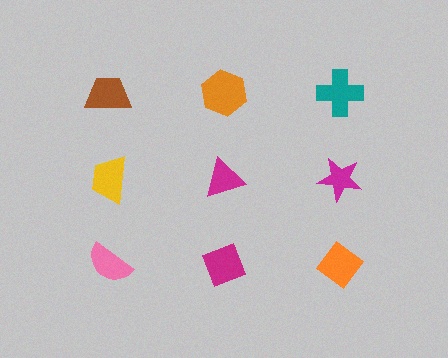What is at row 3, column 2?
A magenta diamond.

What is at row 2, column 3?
A magenta star.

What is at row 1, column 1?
A brown trapezoid.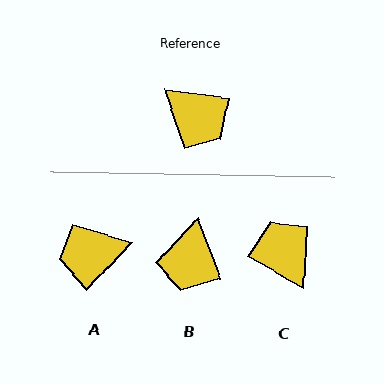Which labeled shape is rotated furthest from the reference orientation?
C, about 157 degrees away.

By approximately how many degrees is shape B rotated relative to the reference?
Approximately 62 degrees clockwise.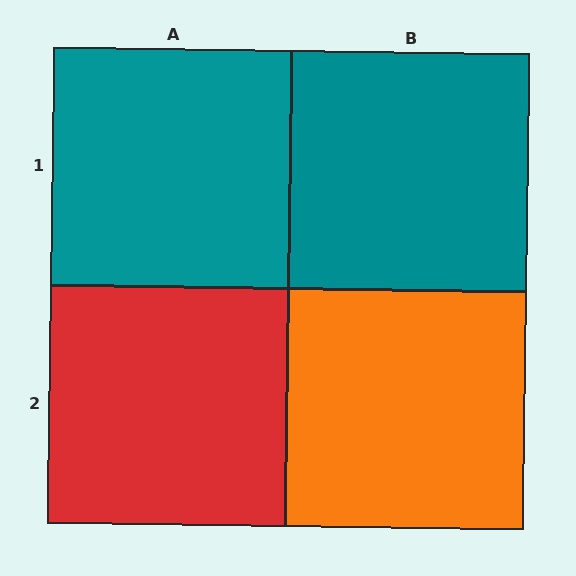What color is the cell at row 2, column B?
Orange.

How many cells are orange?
1 cell is orange.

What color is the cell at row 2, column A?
Red.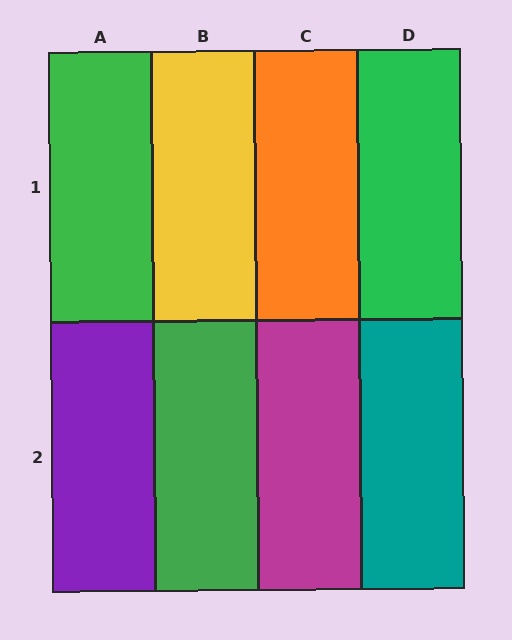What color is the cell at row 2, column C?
Magenta.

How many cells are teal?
1 cell is teal.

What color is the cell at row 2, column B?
Green.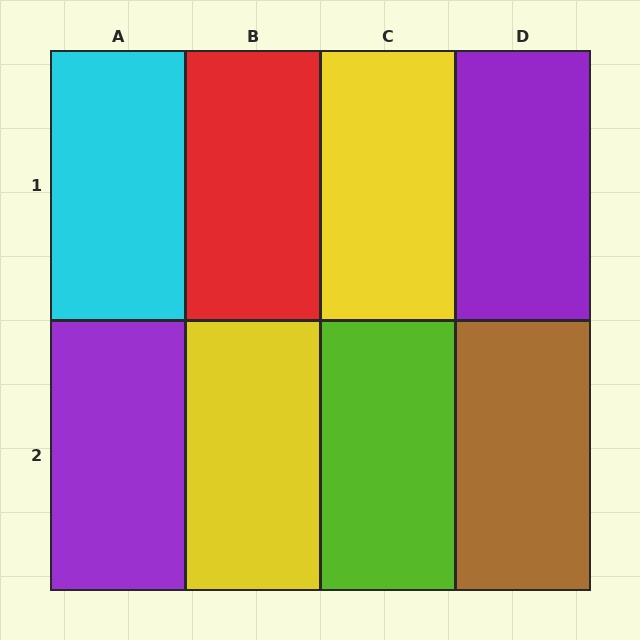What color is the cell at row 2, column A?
Purple.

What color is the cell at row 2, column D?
Brown.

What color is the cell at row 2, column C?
Lime.